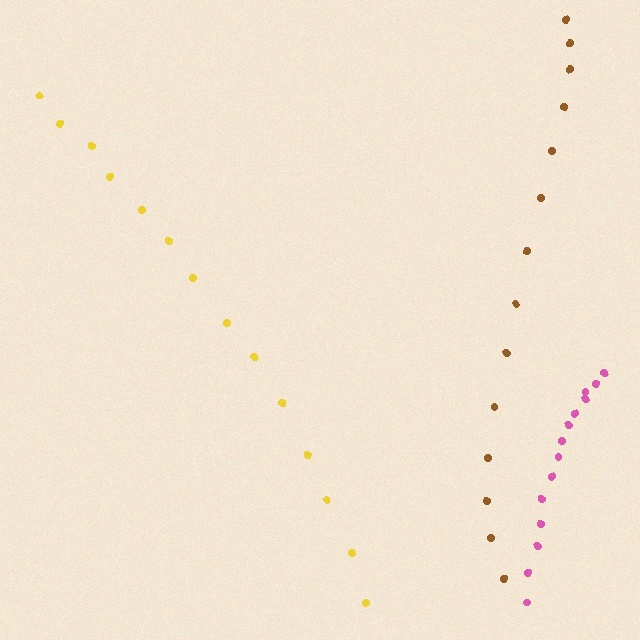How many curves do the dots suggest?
There are 3 distinct paths.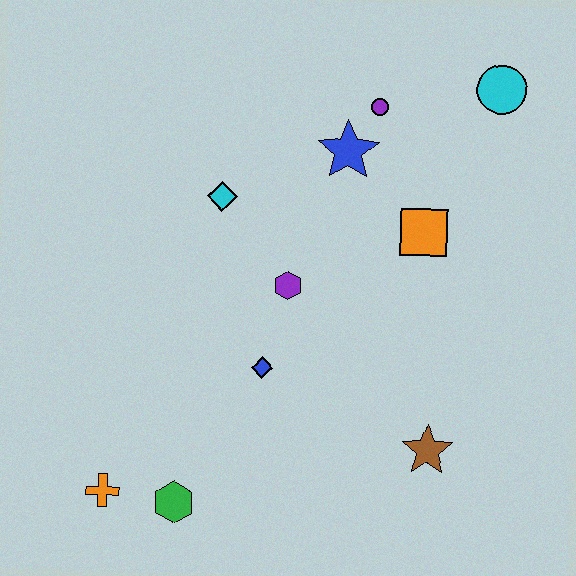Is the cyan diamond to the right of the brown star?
No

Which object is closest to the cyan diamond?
The purple hexagon is closest to the cyan diamond.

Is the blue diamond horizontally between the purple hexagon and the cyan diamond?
Yes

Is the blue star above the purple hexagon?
Yes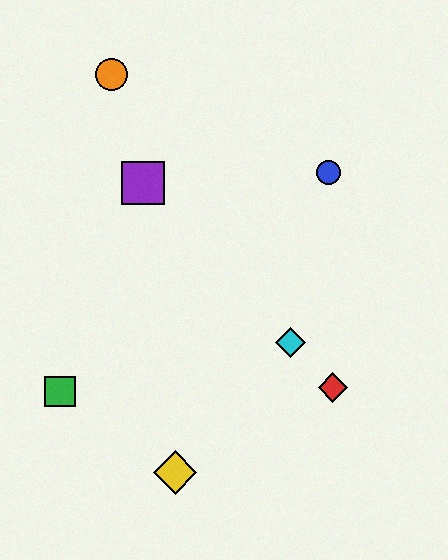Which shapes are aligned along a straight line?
The red diamond, the purple square, the cyan diamond are aligned along a straight line.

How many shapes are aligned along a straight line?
3 shapes (the red diamond, the purple square, the cyan diamond) are aligned along a straight line.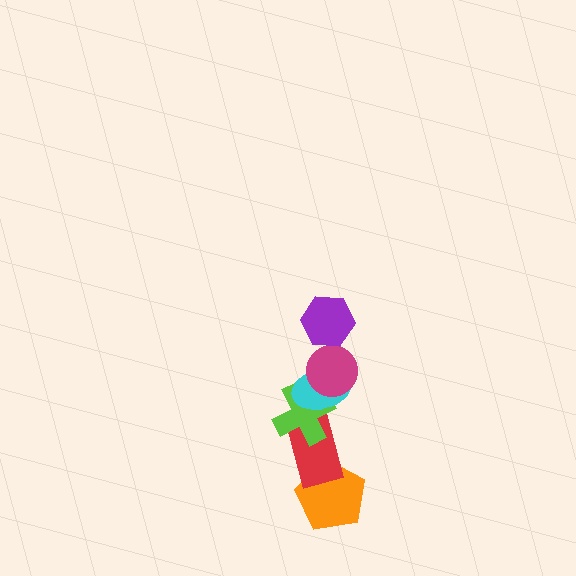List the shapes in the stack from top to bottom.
From top to bottom: the purple hexagon, the magenta circle, the cyan ellipse, the lime cross, the red rectangle, the orange pentagon.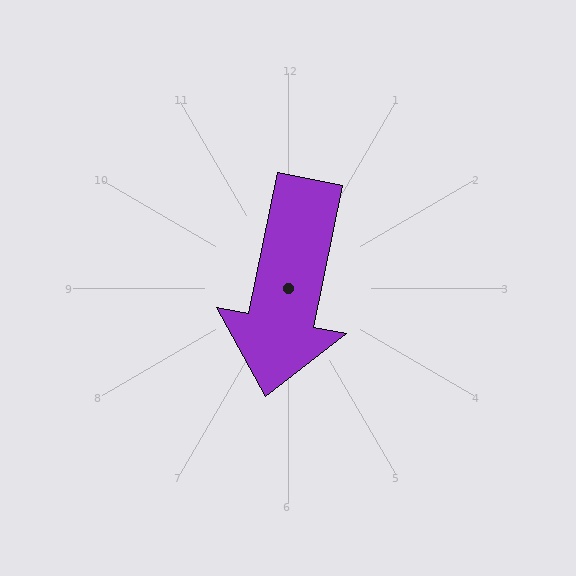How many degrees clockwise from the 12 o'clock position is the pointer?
Approximately 191 degrees.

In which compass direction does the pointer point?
South.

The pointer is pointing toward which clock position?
Roughly 6 o'clock.